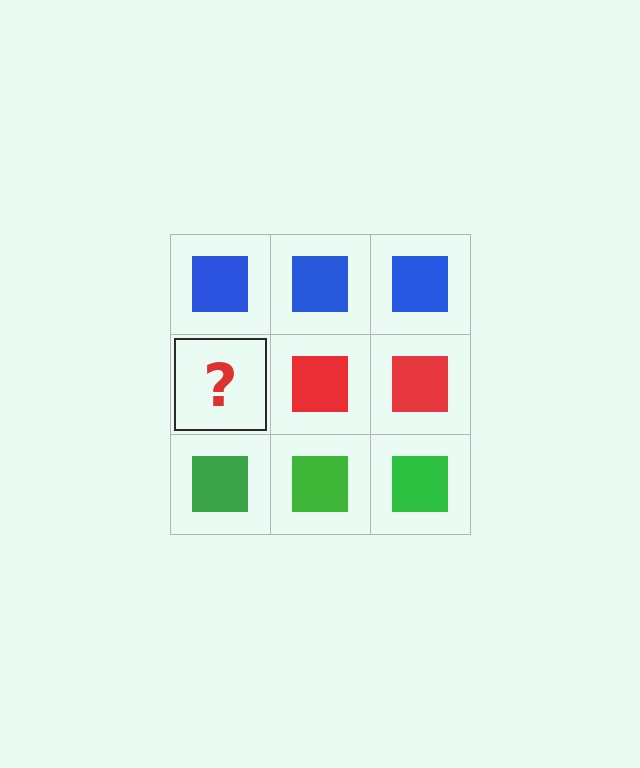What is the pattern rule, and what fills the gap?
The rule is that each row has a consistent color. The gap should be filled with a red square.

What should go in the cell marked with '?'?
The missing cell should contain a red square.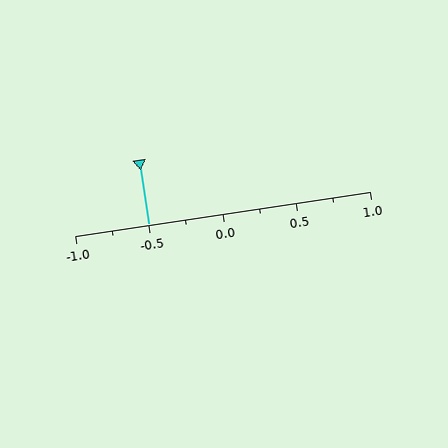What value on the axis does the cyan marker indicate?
The marker indicates approximately -0.5.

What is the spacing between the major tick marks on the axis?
The major ticks are spaced 0.5 apart.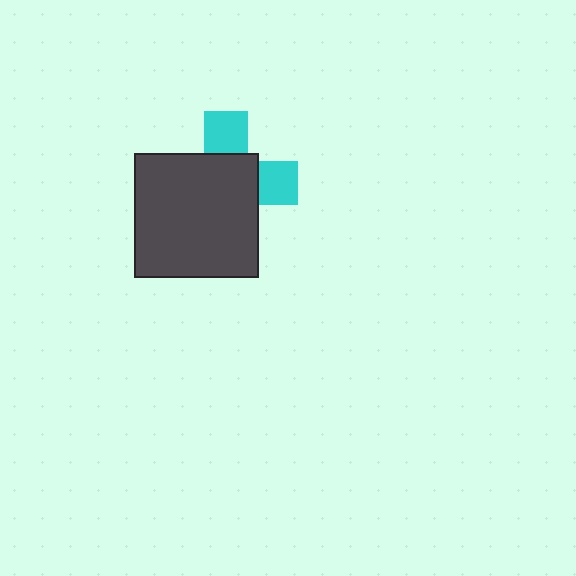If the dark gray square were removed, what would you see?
You would see the complete cyan cross.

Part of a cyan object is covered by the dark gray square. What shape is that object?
It is a cross.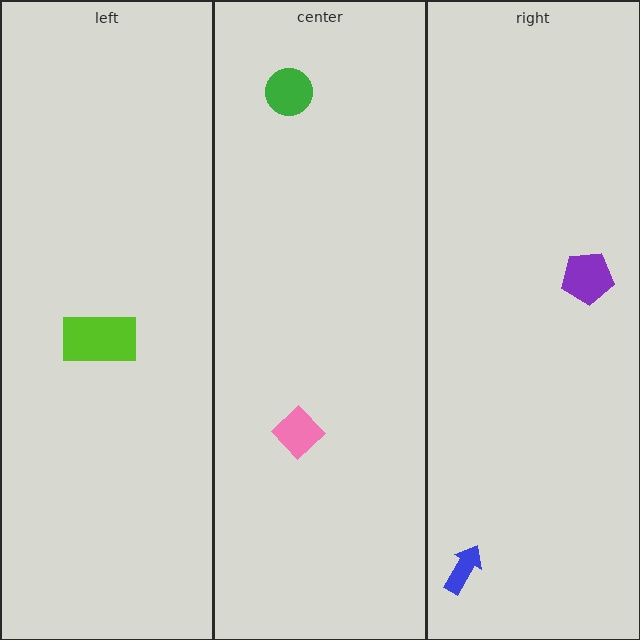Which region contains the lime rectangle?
The left region.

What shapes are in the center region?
The pink diamond, the green circle.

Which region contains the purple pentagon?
The right region.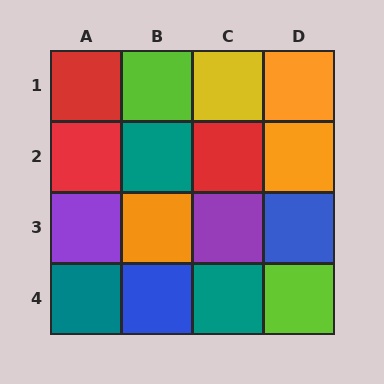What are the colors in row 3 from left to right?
Purple, orange, purple, blue.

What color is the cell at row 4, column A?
Teal.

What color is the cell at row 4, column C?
Teal.